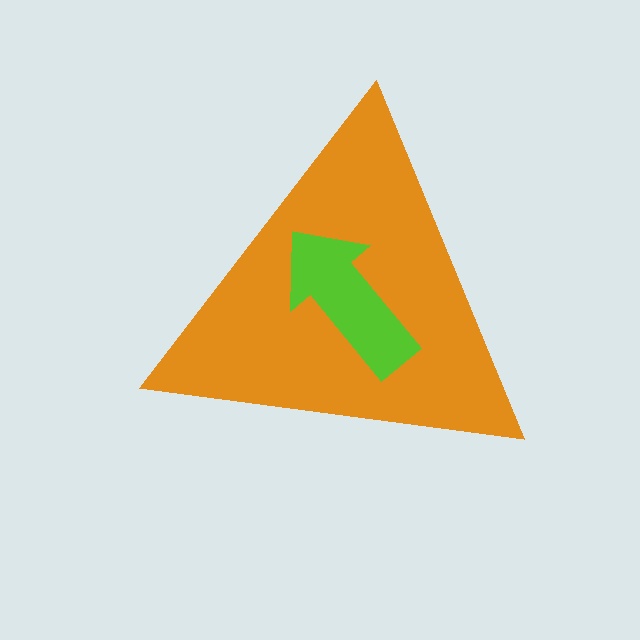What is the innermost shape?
The lime arrow.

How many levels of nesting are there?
2.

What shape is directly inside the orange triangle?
The lime arrow.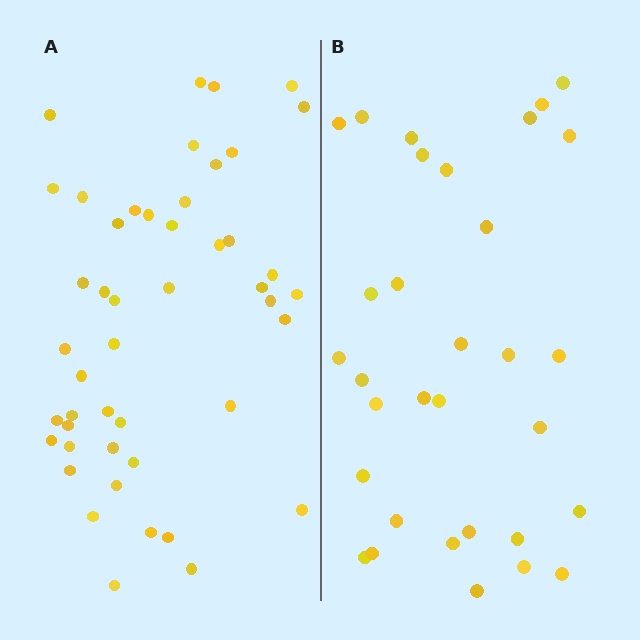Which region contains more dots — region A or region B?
Region A (the left region) has more dots.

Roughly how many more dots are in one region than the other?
Region A has approximately 15 more dots than region B.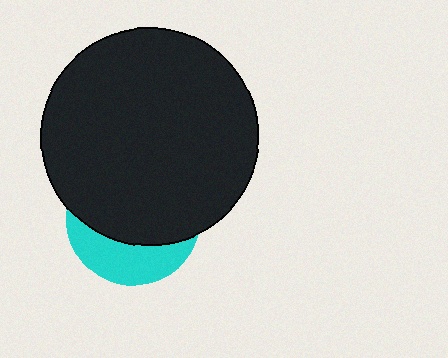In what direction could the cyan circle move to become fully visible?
The cyan circle could move down. That would shift it out from behind the black circle entirely.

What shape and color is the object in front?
The object in front is a black circle.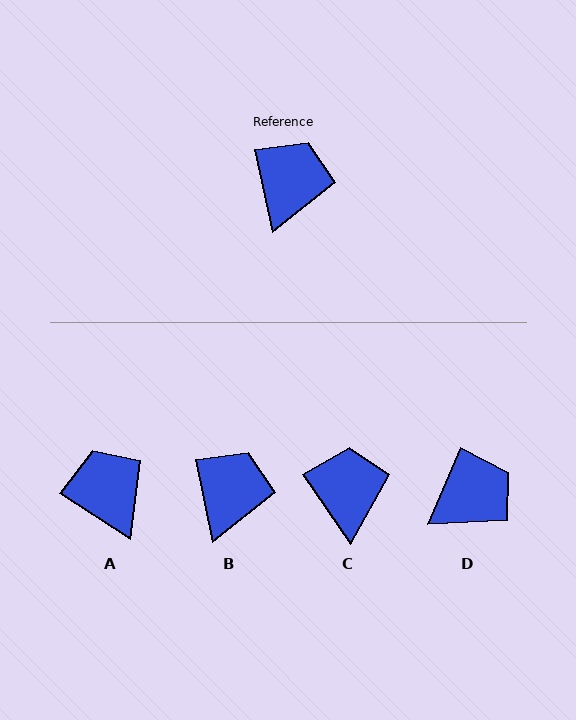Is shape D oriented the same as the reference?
No, it is off by about 36 degrees.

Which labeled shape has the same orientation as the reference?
B.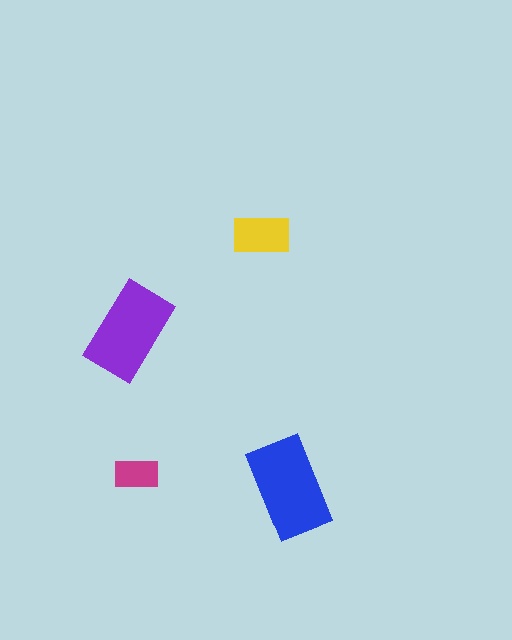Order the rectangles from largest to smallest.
the blue one, the purple one, the yellow one, the magenta one.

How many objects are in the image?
There are 4 objects in the image.